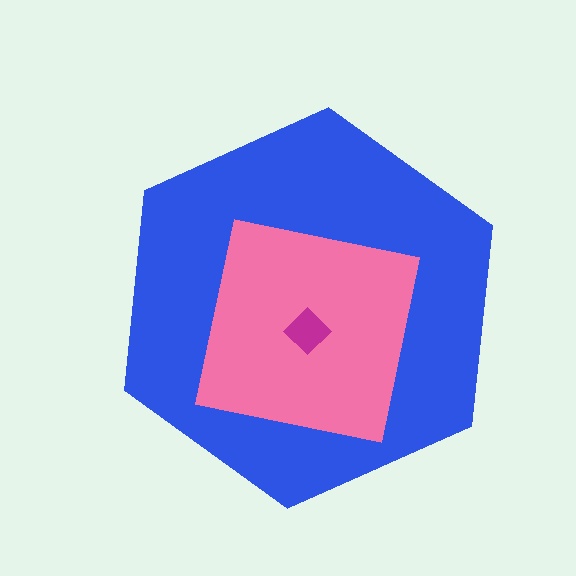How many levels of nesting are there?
3.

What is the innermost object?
The magenta diamond.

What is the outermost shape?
The blue hexagon.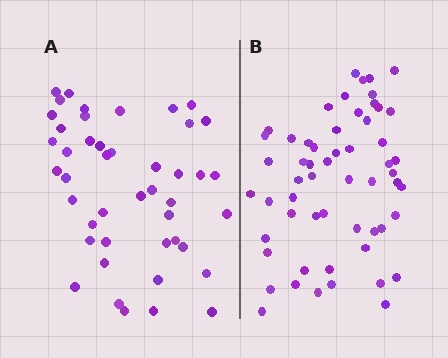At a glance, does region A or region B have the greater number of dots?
Region B (the right region) has more dots.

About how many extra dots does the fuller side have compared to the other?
Region B has roughly 12 or so more dots than region A.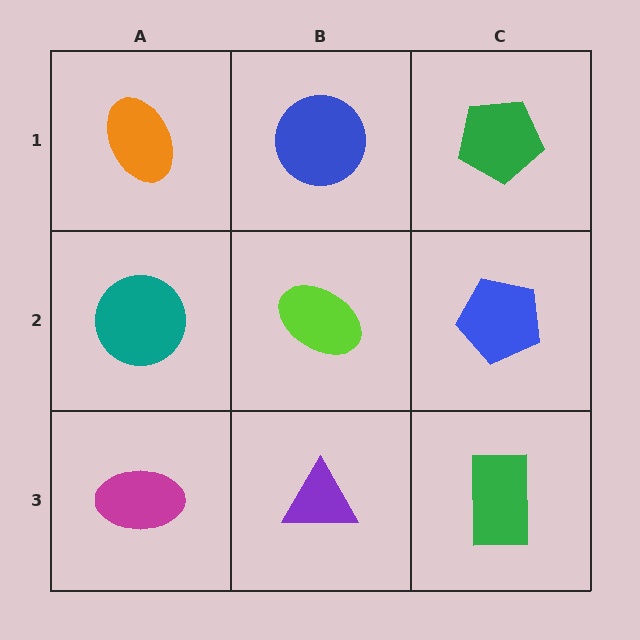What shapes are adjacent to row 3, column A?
A teal circle (row 2, column A), a purple triangle (row 3, column B).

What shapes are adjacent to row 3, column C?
A blue pentagon (row 2, column C), a purple triangle (row 3, column B).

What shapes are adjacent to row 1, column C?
A blue pentagon (row 2, column C), a blue circle (row 1, column B).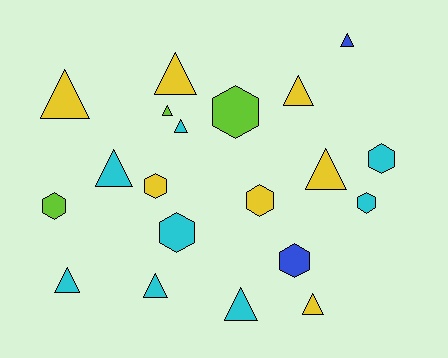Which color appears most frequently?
Cyan, with 8 objects.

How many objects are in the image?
There are 20 objects.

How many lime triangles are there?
There is 1 lime triangle.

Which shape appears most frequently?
Triangle, with 12 objects.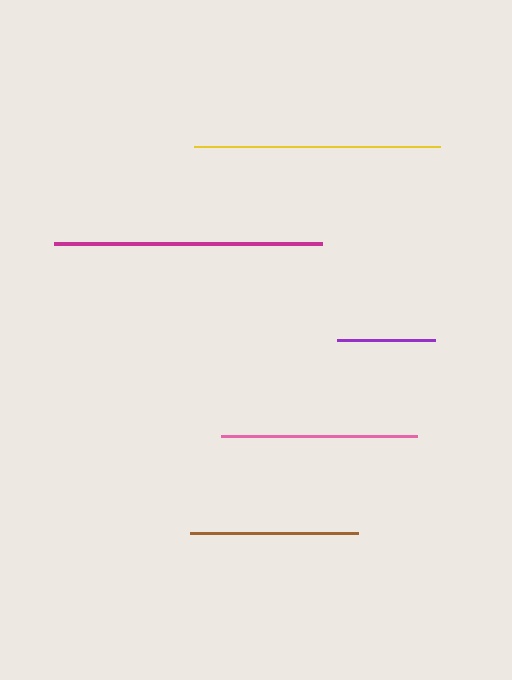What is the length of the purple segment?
The purple segment is approximately 98 pixels long.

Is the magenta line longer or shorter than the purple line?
The magenta line is longer than the purple line.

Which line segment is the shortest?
The purple line is the shortest at approximately 98 pixels.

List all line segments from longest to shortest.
From longest to shortest: magenta, yellow, pink, brown, purple.